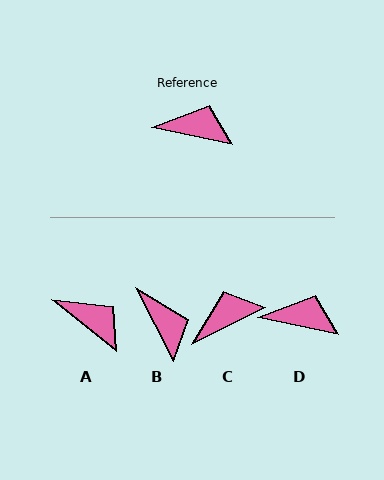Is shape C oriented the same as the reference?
No, it is off by about 38 degrees.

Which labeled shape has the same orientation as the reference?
D.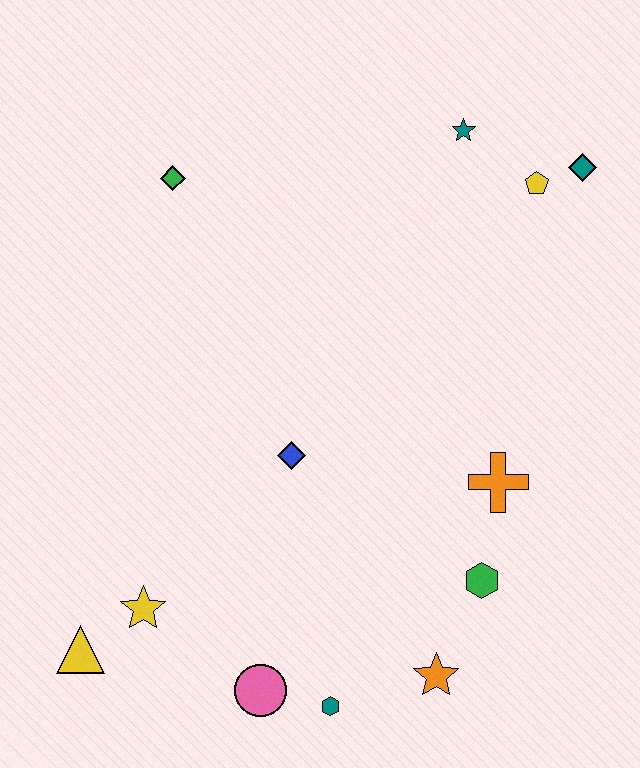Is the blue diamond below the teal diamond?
Yes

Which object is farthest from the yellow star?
The teal diamond is farthest from the yellow star.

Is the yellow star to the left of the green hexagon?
Yes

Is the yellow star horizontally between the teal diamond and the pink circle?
No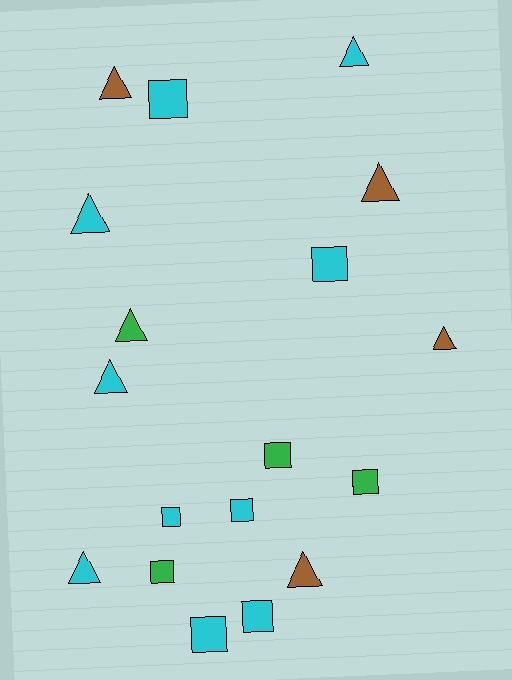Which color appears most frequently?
Cyan, with 10 objects.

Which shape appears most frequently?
Square, with 9 objects.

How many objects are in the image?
There are 18 objects.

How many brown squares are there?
There are no brown squares.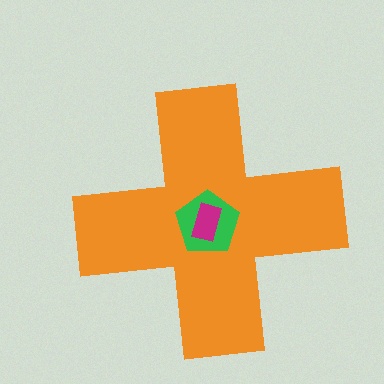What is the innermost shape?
The magenta rectangle.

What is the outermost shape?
The orange cross.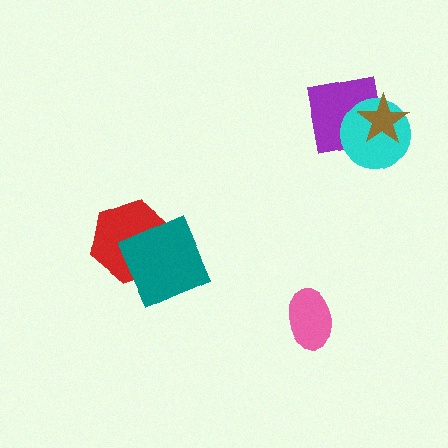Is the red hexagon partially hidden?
Yes, it is partially covered by another shape.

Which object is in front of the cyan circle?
The brown star is in front of the cyan circle.